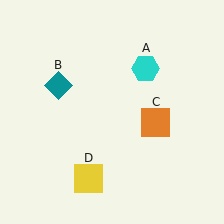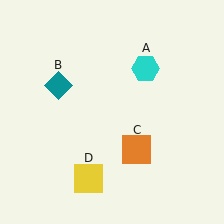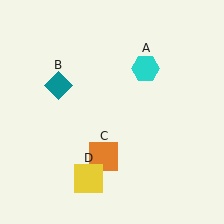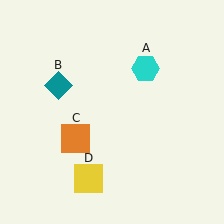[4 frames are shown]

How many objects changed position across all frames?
1 object changed position: orange square (object C).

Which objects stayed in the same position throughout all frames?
Cyan hexagon (object A) and teal diamond (object B) and yellow square (object D) remained stationary.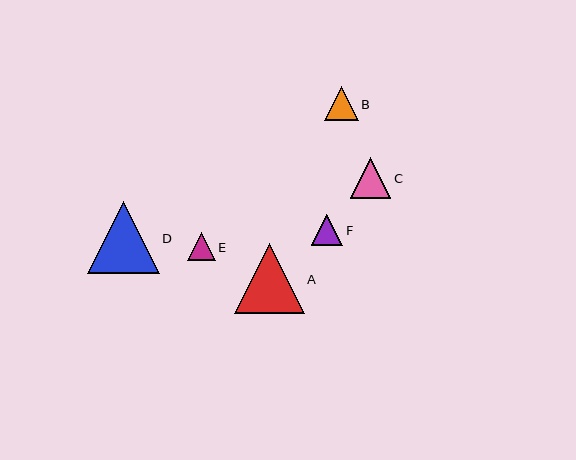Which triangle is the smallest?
Triangle E is the smallest with a size of approximately 28 pixels.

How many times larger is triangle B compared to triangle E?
Triangle B is approximately 1.2 times the size of triangle E.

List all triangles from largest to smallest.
From largest to smallest: D, A, C, B, F, E.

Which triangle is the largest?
Triangle D is the largest with a size of approximately 72 pixels.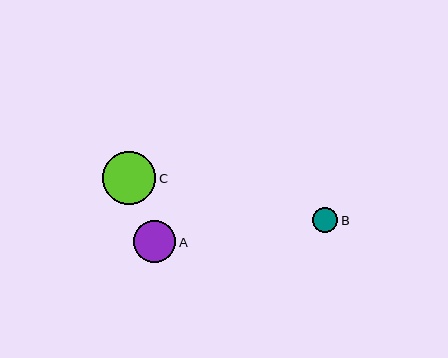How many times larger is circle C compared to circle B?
Circle C is approximately 2.1 times the size of circle B.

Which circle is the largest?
Circle C is the largest with a size of approximately 53 pixels.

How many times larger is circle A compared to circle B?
Circle A is approximately 1.6 times the size of circle B.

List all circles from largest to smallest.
From largest to smallest: C, A, B.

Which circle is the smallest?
Circle B is the smallest with a size of approximately 26 pixels.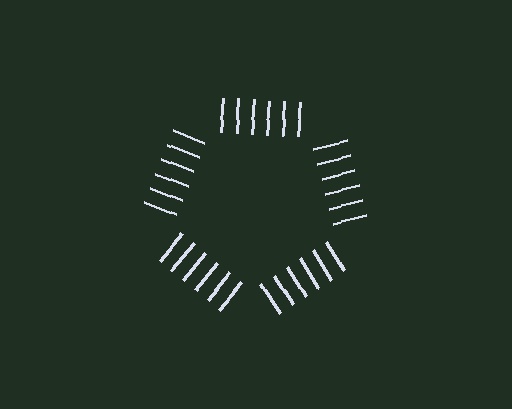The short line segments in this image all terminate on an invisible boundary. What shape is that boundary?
An illusory pentagon — the line segments terminate on its edges but no continuous stroke is drawn.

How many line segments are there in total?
30 — 6 along each of the 5 edges.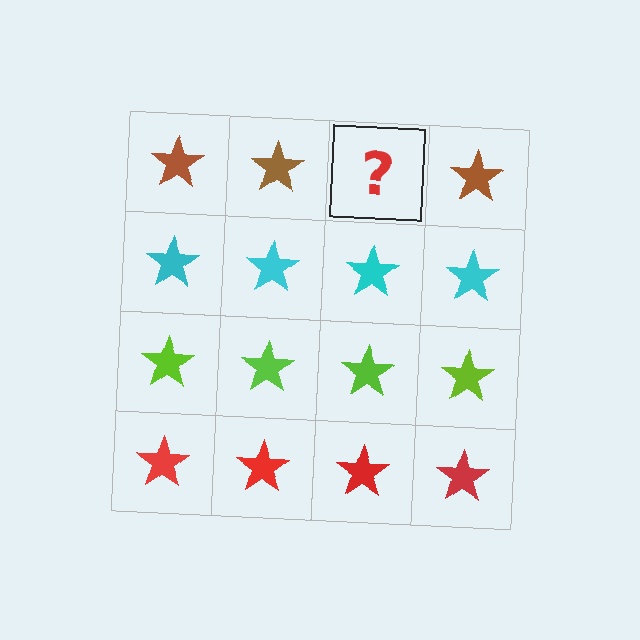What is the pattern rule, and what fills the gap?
The rule is that each row has a consistent color. The gap should be filled with a brown star.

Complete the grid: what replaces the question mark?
The question mark should be replaced with a brown star.